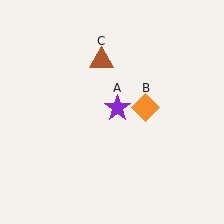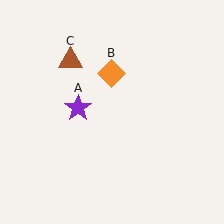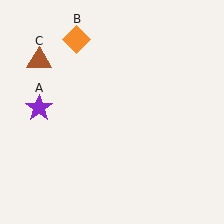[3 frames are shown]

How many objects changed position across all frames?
3 objects changed position: purple star (object A), orange diamond (object B), brown triangle (object C).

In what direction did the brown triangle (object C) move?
The brown triangle (object C) moved left.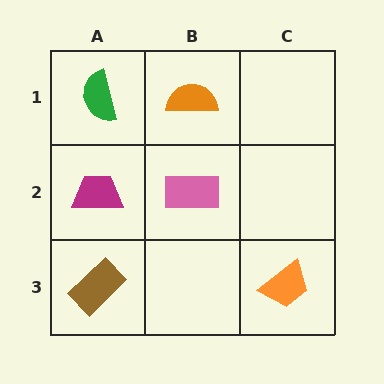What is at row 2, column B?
A pink rectangle.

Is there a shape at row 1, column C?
No, that cell is empty.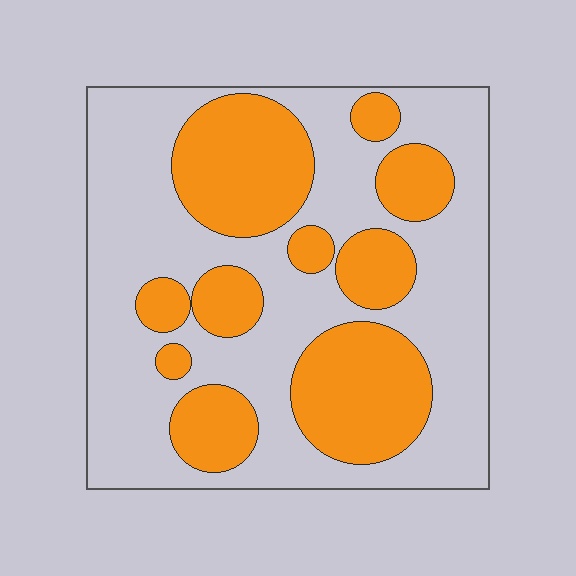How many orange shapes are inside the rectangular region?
10.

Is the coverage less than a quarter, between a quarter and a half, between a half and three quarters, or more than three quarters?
Between a quarter and a half.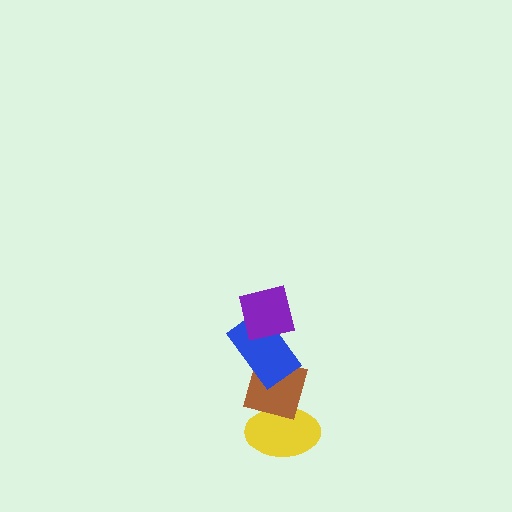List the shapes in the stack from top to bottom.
From top to bottom: the purple square, the blue rectangle, the brown diamond, the yellow ellipse.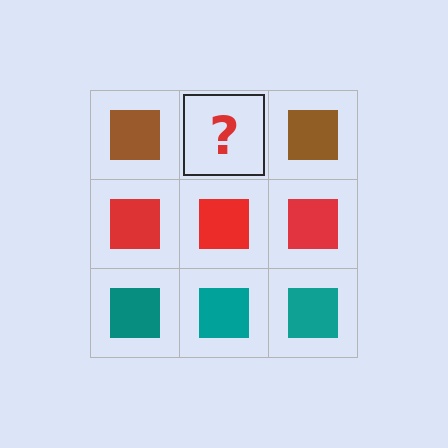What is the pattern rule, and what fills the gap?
The rule is that each row has a consistent color. The gap should be filled with a brown square.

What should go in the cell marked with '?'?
The missing cell should contain a brown square.